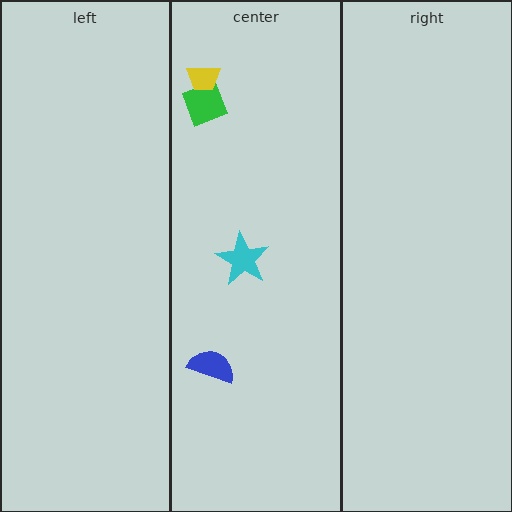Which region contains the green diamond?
The center region.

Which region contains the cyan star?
The center region.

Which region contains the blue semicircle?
The center region.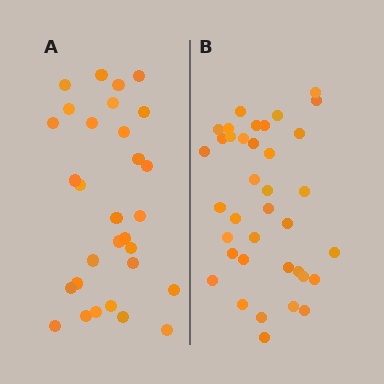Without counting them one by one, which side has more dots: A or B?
Region B (the right region) has more dots.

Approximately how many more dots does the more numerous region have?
Region B has roughly 8 or so more dots than region A.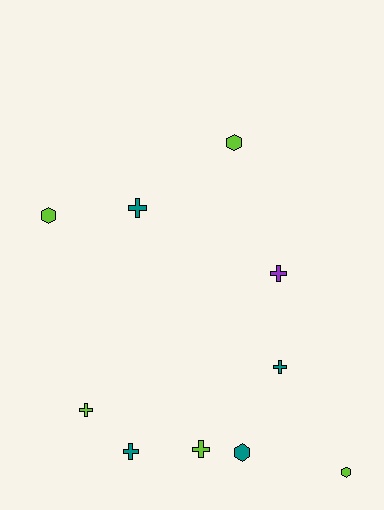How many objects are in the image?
There are 10 objects.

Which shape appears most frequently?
Cross, with 6 objects.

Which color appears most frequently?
Lime, with 5 objects.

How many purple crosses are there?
There is 1 purple cross.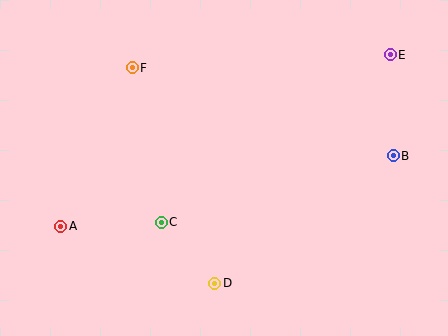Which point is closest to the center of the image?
Point C at (161, 222) is closest to the center.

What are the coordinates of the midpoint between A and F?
The midpoint between A and F is at (96, 147).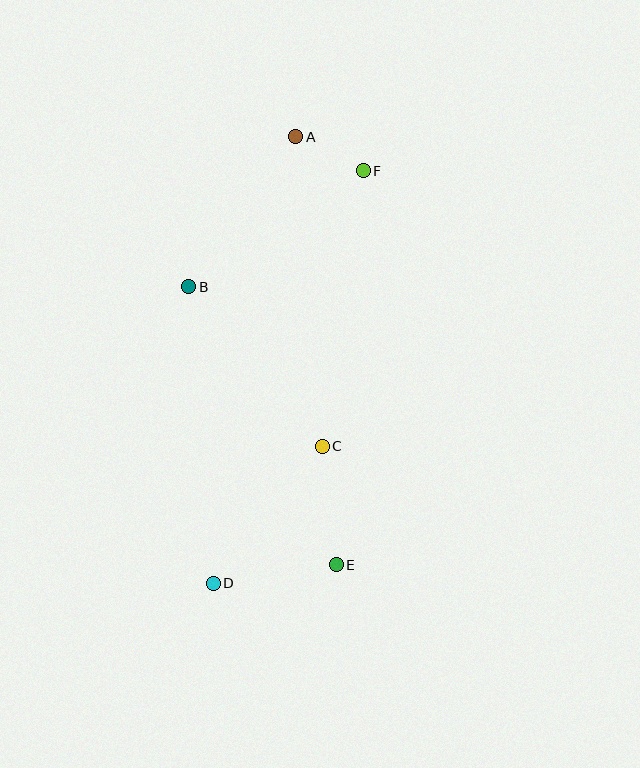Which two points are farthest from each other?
Points A and D are farthest from each other.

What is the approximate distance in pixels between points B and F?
The distance between B and F is approximately 210 pixels.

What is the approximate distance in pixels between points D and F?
The distance between D and F is approximately 439 pixels.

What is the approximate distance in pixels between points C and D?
The distance between C and D is approximately 175 pixels.